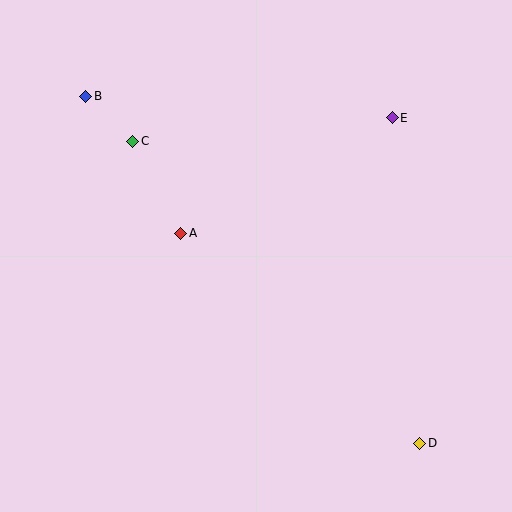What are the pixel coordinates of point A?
Point A is at (181, 233).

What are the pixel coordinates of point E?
Point E is at (392, 118).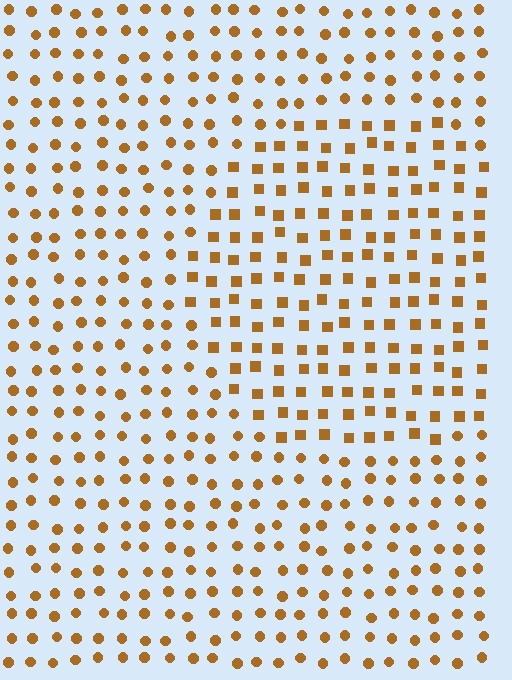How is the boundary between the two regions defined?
The boundary is defined by a change in element shape: squares inside vs. circles outside. All elements share the same color and spacing.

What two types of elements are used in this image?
The image uses squares inside the circle region and circles outside it.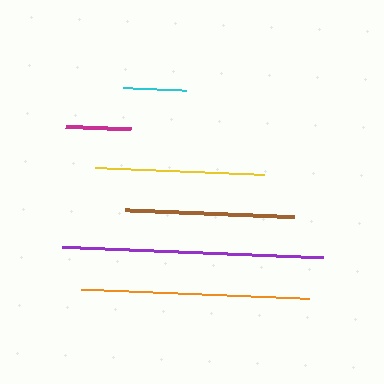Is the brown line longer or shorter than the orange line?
The orange line is longer than the brown line.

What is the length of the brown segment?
The brown segment is approximately 169 pixels long.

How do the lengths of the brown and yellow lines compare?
The brown and yellow lines are approximately the same length.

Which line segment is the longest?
The purple line is the longest at approximately 262 pixels.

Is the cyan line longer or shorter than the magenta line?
The magenta line is longer than the cyan line.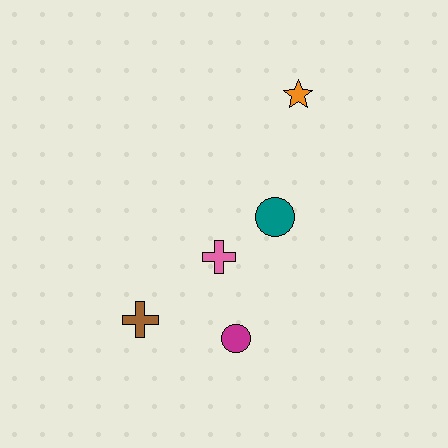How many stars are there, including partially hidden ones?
There is 1 star.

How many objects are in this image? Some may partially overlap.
There are 5 objects.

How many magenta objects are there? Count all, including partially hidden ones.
There is 1 magenta object.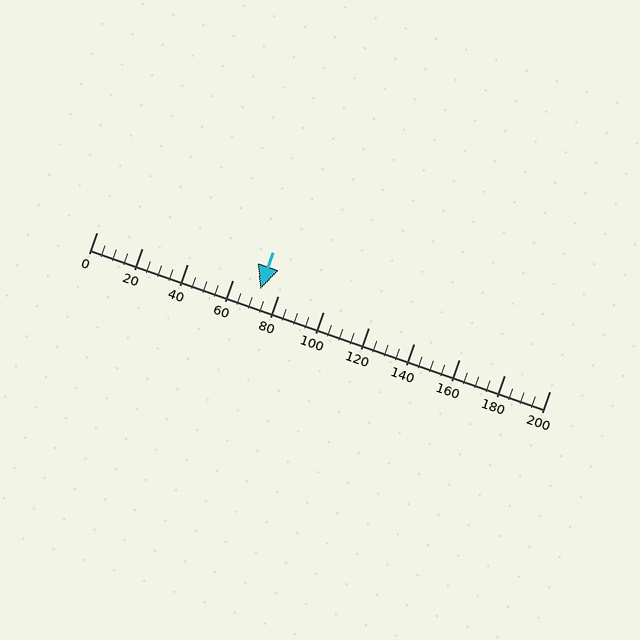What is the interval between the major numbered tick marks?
The major tick marks are spaced 20 units apart.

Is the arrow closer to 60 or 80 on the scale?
The arrow is closer to 80.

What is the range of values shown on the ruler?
The ruler shows values from 0 to 200.